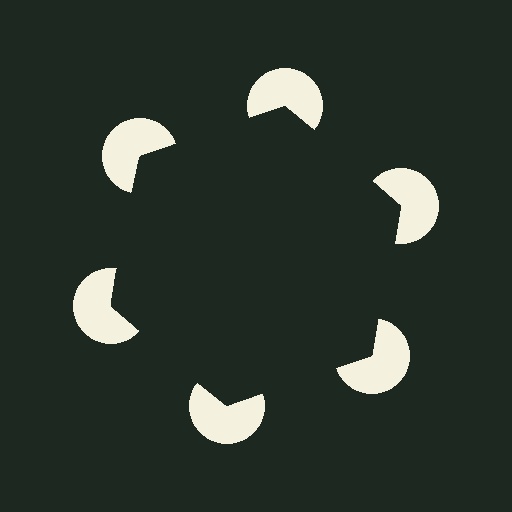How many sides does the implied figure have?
6 sides.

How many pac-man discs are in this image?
There are 6 — one at each vertex of the illusory hexagon.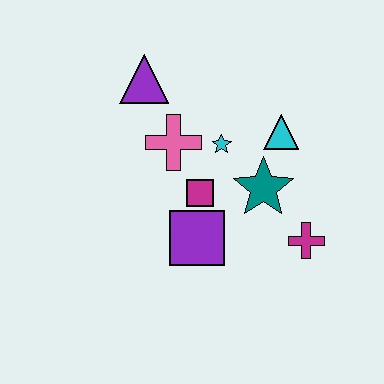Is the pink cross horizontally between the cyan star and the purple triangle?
Yes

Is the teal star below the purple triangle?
Yes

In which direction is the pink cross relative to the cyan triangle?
The pink cross is to the left of the cyan triangle.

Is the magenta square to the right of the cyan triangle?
No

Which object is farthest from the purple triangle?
The magenta cross is farthest from the purple triangle.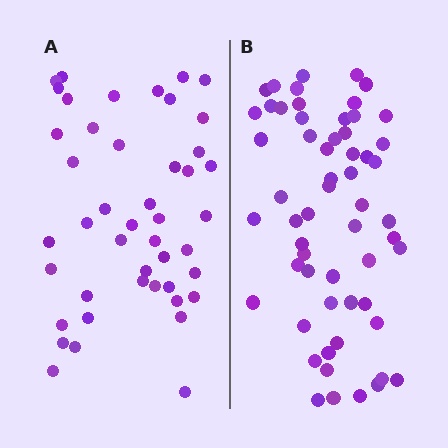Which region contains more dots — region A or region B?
Region B (the right region) has more dots.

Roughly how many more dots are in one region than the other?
Region B has approximately 15 more dots than region A.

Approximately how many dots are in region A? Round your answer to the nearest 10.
About 40 dots. (The exact count is 45, which rounds to 40.)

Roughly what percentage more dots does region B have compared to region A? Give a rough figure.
About 30% more.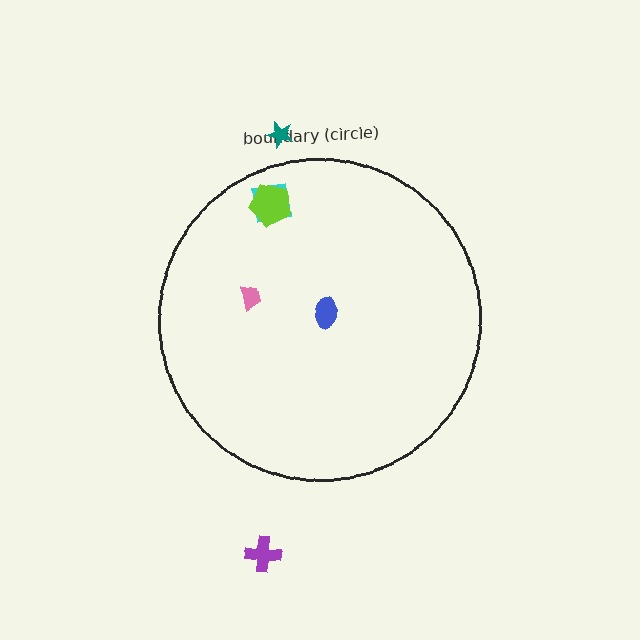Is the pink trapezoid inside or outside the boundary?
Inside.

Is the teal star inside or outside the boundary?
Outside.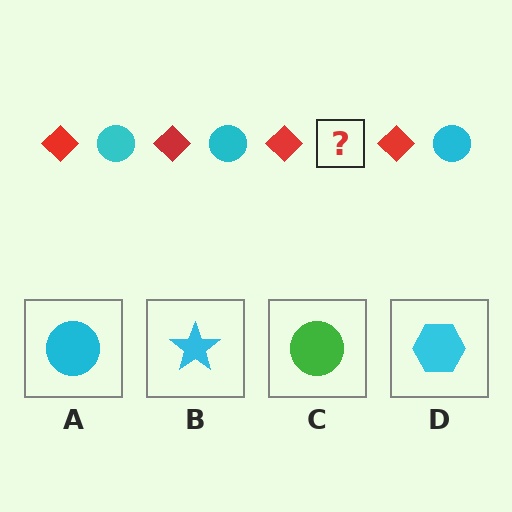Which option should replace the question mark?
Option A.